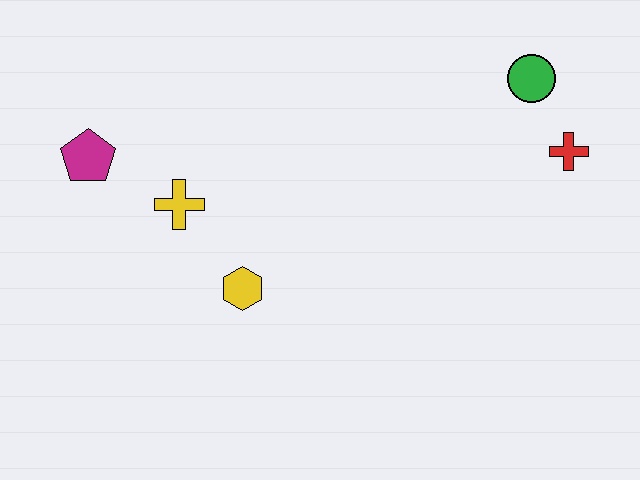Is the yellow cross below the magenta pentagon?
Yes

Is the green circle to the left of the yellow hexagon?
No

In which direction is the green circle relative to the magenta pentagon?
The green circle is to the right of the magenta pentagon.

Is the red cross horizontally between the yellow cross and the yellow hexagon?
No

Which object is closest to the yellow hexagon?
The yellow cross is closest to the yellow hexagon.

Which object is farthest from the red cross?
The magenta pentagon is farthest from the red cross.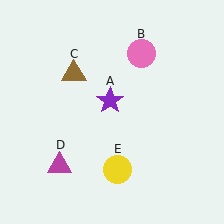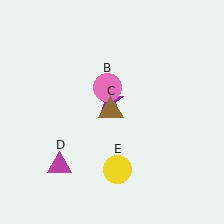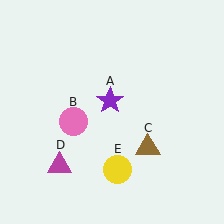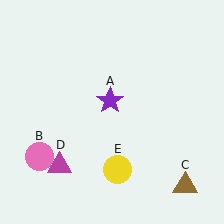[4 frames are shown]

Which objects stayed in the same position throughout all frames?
Purple star (object A) and magenta triangle (object D) and yellow circle (object E) remained stationary.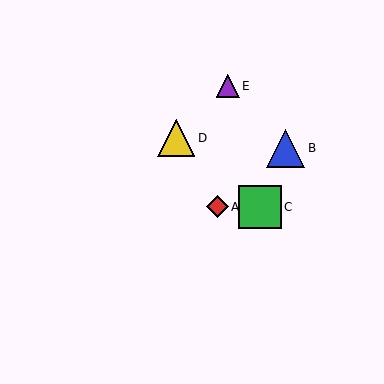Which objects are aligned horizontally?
Objects A, C are aligned horizontally.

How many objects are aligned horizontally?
2 objects (A, C) are aligned horizontally.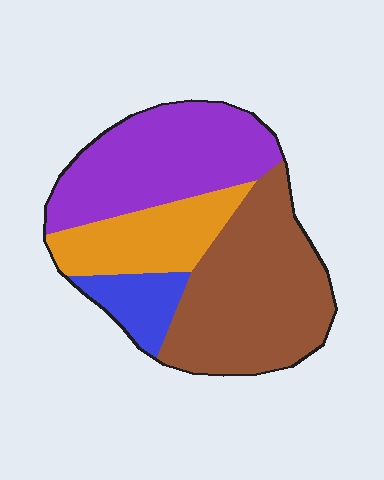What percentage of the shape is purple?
Purple takes up between a quarter and a half of the shape.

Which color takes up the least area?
Blue, at roughly 10%.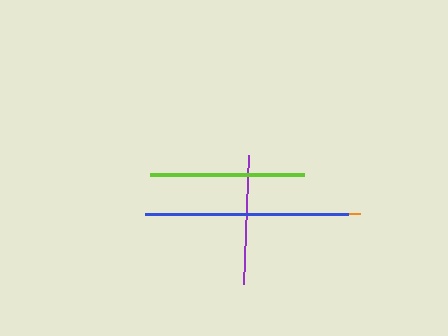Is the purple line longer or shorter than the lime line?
The lime line is longer than the purple line.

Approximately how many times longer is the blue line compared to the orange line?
The blue line is approximately 1.1 times the length of the orange line.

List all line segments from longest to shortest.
From longest to shortest: blue, orange, lime, purple.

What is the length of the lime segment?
The lime segment is approximately 153 pixels long.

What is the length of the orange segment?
The orange segment is approximately 183 pixels long.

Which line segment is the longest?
The blue line is the longest at approximately 204 pixels.